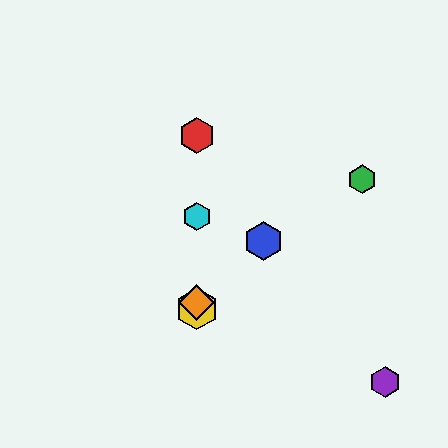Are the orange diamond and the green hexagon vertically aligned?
No, the orange diamond is at x≈197 and the green hexagon is at x≈362.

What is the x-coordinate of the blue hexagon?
The blue hexagon is at x≈263.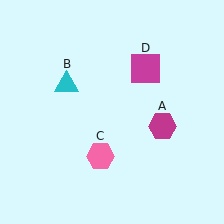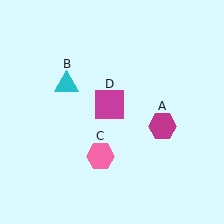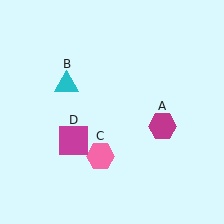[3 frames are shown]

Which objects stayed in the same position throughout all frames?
Magenta hexagon (object A) and cyan triangle (object B) and pink hexagon (object C) remained stationary.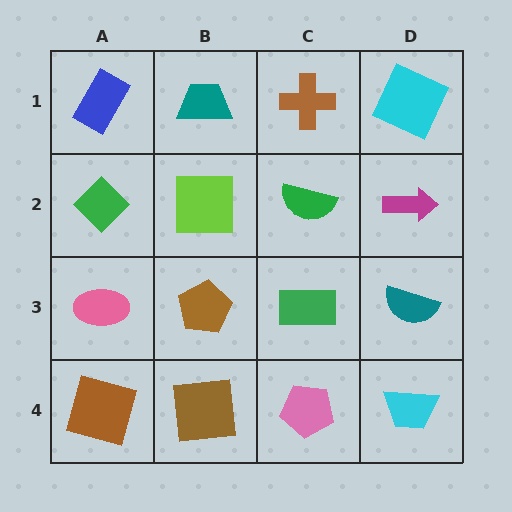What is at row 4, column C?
A pink pentagon.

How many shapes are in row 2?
4 shapes.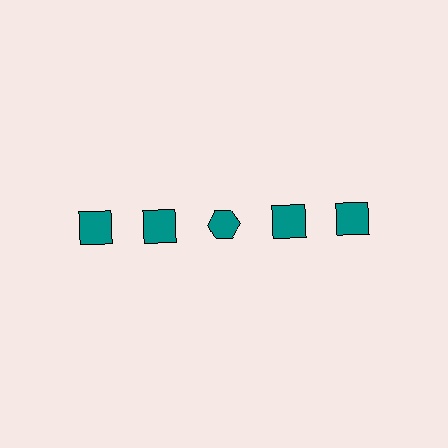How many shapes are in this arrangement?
There are 5 shapes arranged in a grid pattern.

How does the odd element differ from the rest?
It has a different shape: hexagon instead of square.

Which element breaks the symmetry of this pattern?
The teal hexagon in the top row, center column breaks the symmetry. All other shapes are teal squares.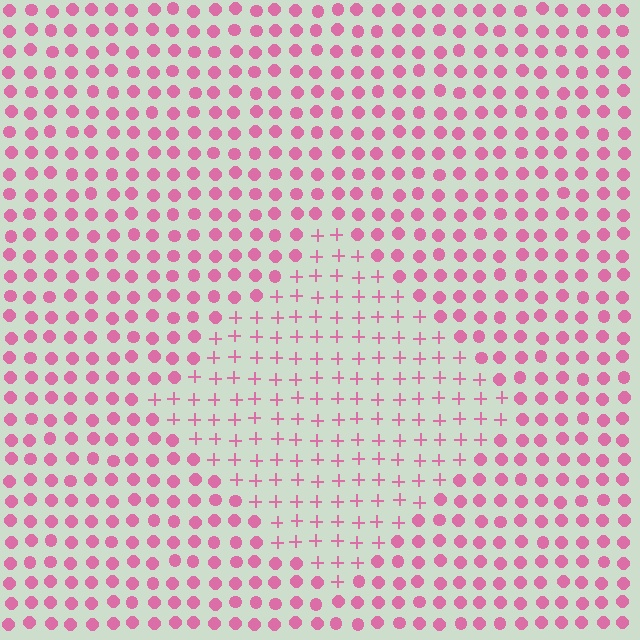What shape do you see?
I see a diamond.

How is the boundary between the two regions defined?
The boundary is defined by a change in element shape: plus signs inside vs. circles outside. All elements share the same color and spacing.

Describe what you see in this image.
The image is filled with small pink elements arranged in a uniform grid. A diamond-shaped region contains plus signs, while the surrounding area contains circles. The boundary is defined purely by the change in element shape.